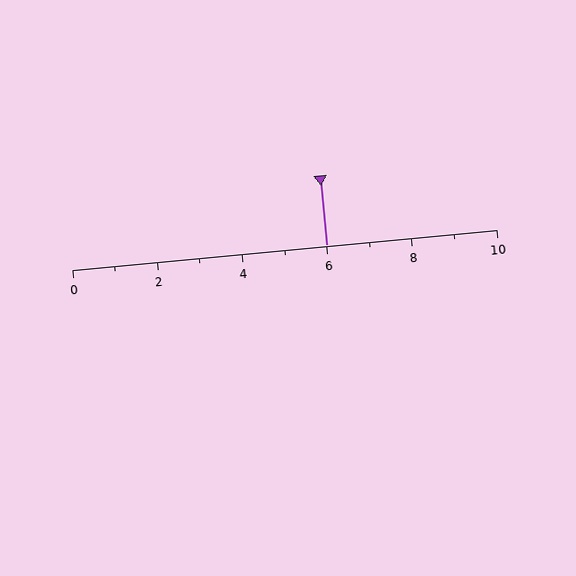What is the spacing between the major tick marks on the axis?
The major ticks are spaced 2 apart.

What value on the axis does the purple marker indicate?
The marker indicates approximately 6.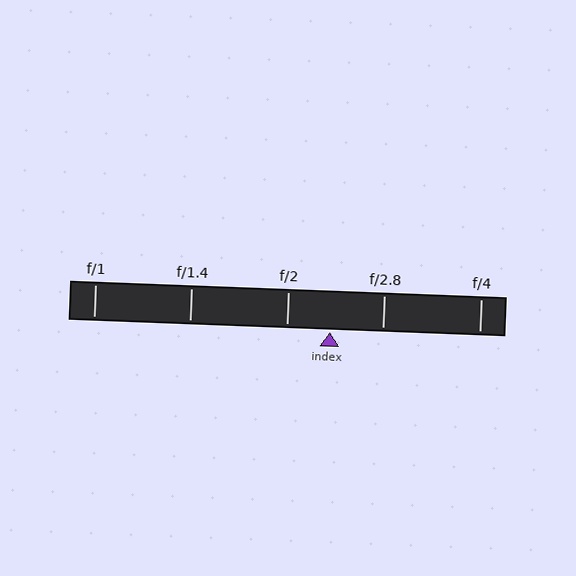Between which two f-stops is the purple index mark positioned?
The index mark is between f/2 and f/2.8.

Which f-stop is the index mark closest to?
The index mark is closest to f/2.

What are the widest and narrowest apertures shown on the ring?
The widest aperture shown is f/1 and the narrowest is f/4.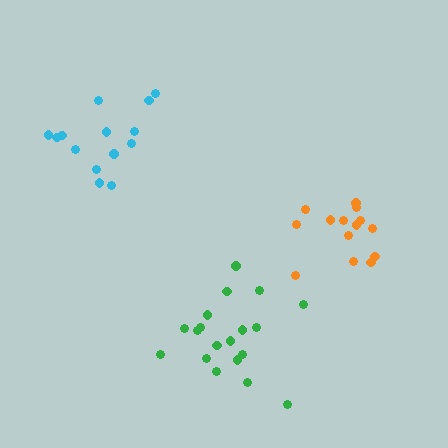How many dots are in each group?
Group 1: 14 dots, Group 2: 14 dots, Group 3: 19 dots (47 total).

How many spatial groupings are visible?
There are 3 spatial groupings.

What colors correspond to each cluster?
The clusters are colored: cyan, orange, green.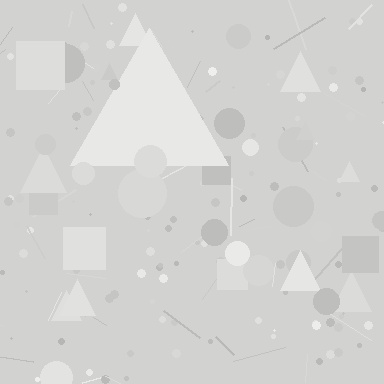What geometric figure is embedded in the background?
A triangle is embedded in the background.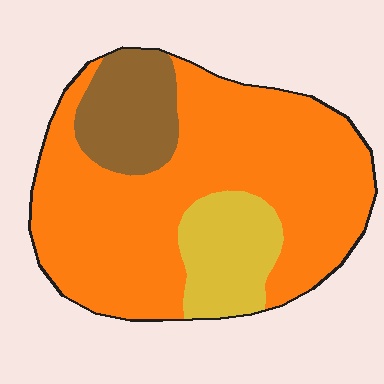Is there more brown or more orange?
Orange.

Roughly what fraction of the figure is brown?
Brown covers roughly 15% of the figure.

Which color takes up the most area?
Orange, at roughly 70%.